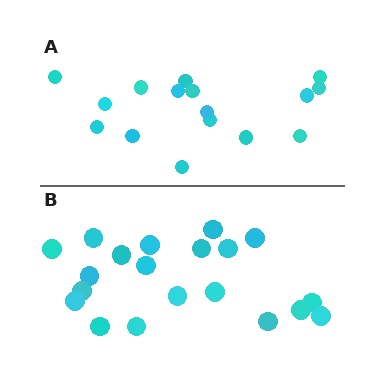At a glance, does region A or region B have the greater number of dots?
Region B (the bottom region) has more dots.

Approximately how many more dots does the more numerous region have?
Region B has about 4 more dots than region A.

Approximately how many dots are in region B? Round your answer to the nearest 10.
About 20 dots.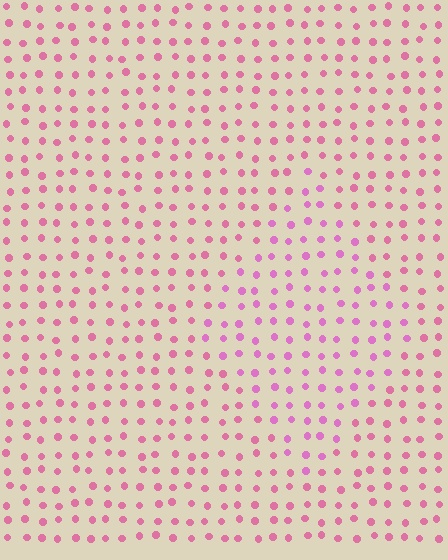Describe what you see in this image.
The image is filled with small pink elements in a uniform arrangement. A diamond-shaped region is visible where the elements are tinted to a slightly different hue, forming a subtle color boundary.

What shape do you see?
I see a diamond.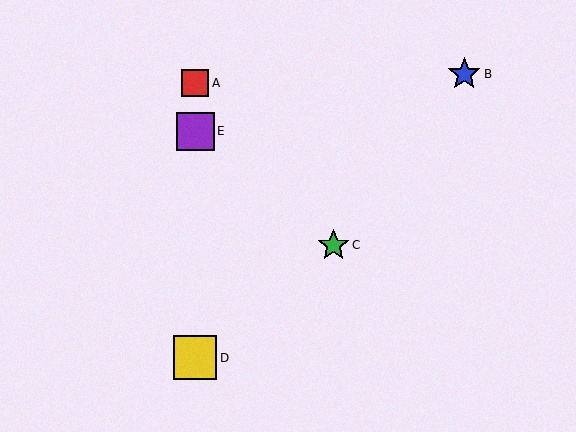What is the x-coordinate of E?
Object E is at x≈195.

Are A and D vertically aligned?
Yes, both are at x≈195.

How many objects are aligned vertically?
3 objects (A, D, E) are aligned vertically.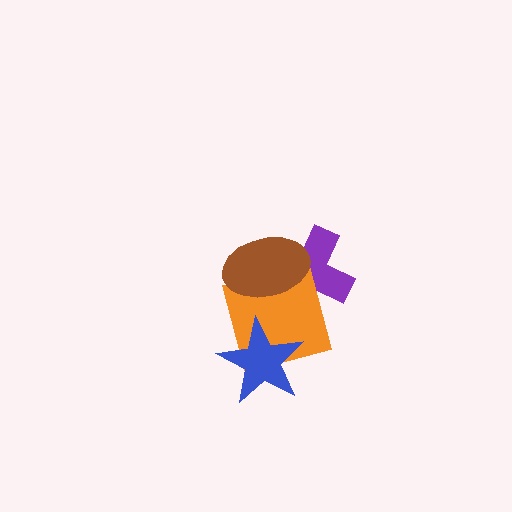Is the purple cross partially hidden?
Yes, it is partially covered by another shape.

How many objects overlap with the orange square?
3 objects overlap with the orange square.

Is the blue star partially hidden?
No, no other shape covers it.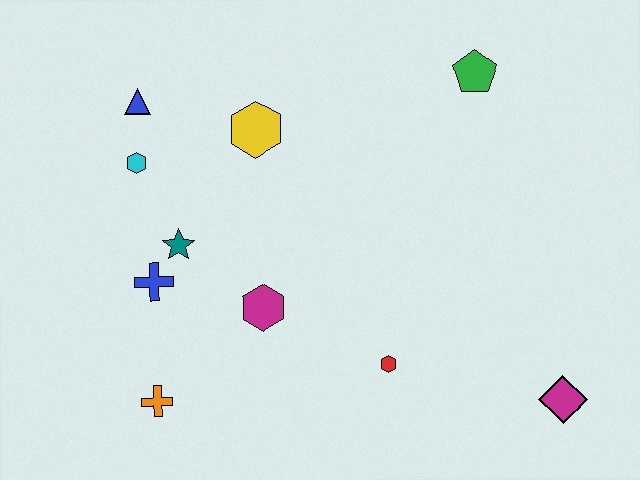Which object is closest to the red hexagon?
The magenta hexagon is closest to the red hexagon.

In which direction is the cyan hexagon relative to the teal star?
The cyan hexagon is above the teal star.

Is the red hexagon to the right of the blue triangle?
Yes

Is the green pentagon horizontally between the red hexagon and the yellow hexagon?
No